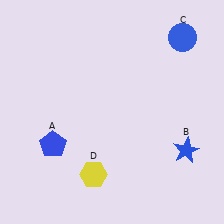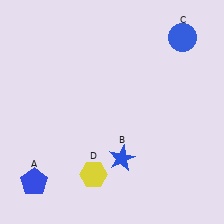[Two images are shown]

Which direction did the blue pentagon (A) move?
The blue pentagon (A) moved down.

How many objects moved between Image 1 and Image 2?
2 objects moved between the two images.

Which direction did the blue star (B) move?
The blue star (B) moved left.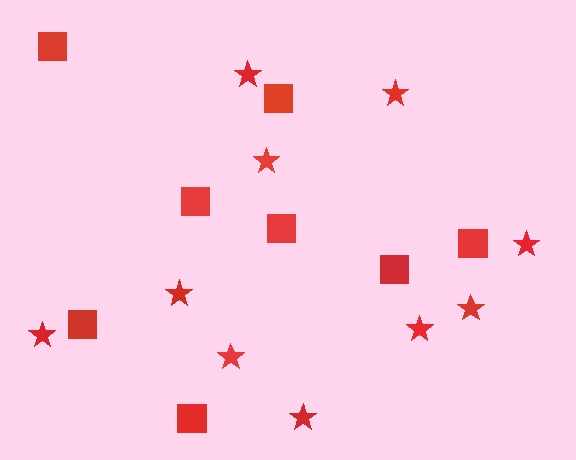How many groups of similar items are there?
There are 2 groups: one group of stars (10) and one group of squares (8).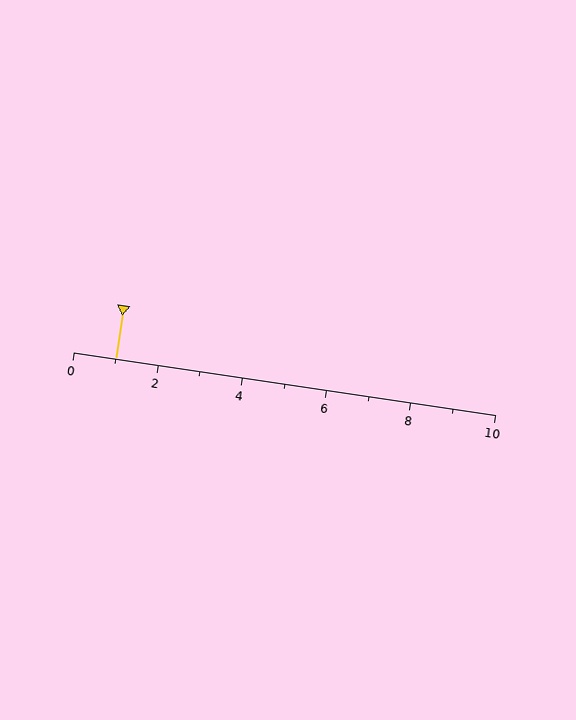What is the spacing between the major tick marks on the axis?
The major ticks are spaced 2 apart.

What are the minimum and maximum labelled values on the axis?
The axis runs from 0 to 10.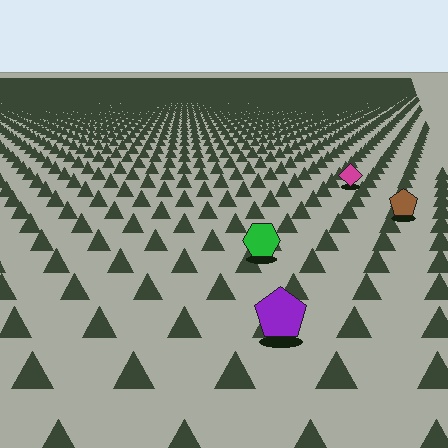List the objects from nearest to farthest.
From nearest to farthest: the purple pentagon, the green hexagon, the brown pentagon, the magenta diamond.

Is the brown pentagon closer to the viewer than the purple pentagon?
No. The purple pentagon is closer — you can tell from the texture gradient: the ground texture is coarser near it.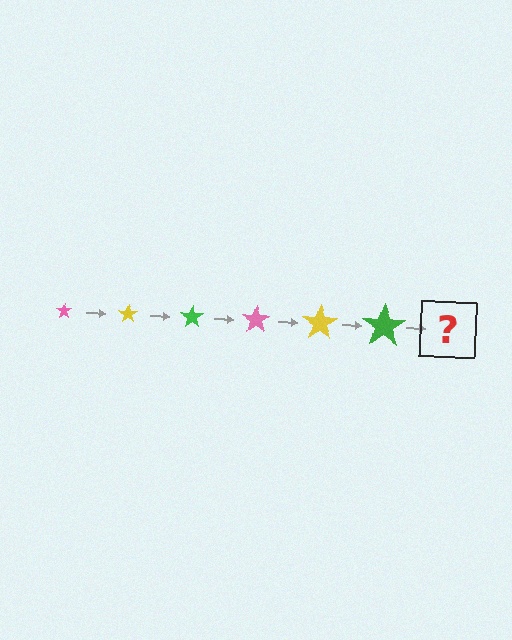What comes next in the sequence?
The next element should be a pink star, larger than the previous one.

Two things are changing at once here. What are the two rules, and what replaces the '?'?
The two rules are that the star grows larger each step and the color cycles through pink, yellow, and green. The '?' should be a pink star, larger than the previous one.